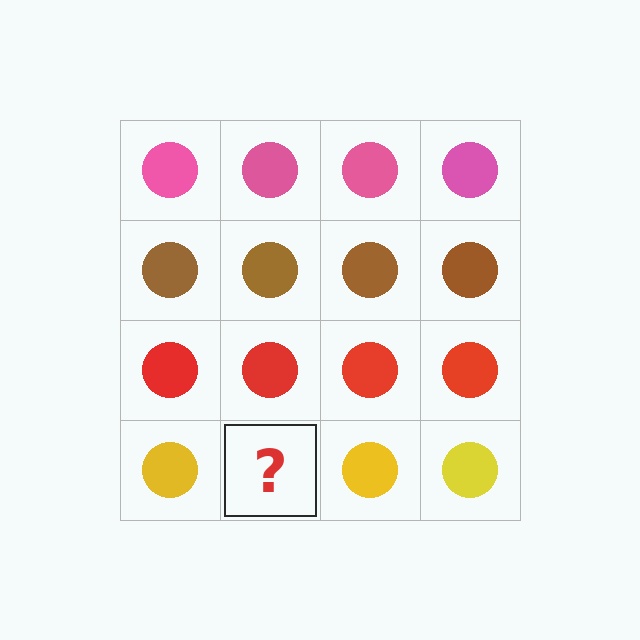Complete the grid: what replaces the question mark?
The question mark should be replaced with a yellow circle.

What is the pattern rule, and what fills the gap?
The rule is that each row has a consistent color. The gap should be filled with a yellow circle.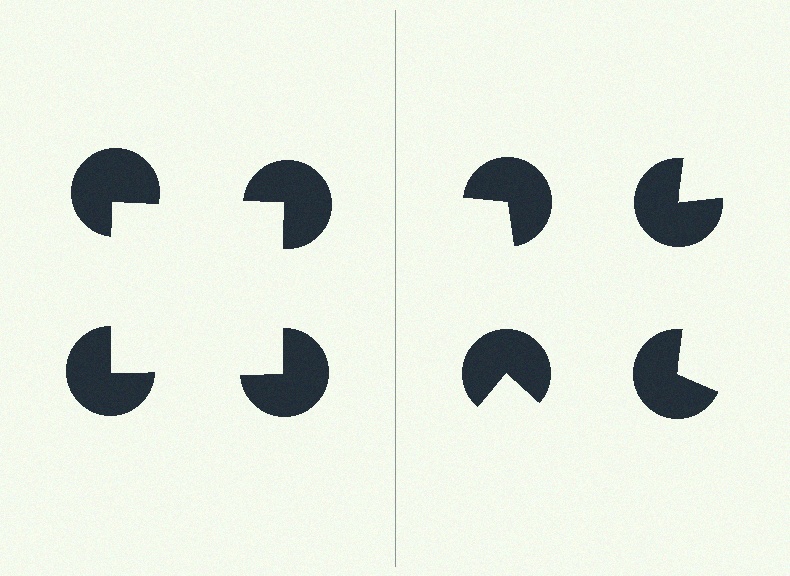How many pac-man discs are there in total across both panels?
8 — 4 on each side.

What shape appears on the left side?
An illusory square.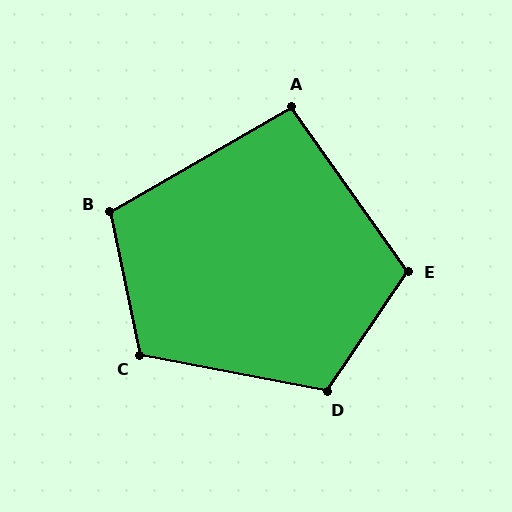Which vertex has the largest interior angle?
D, at approximately 113 degrees.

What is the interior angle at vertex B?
Approximately 108 degrees (obtuse).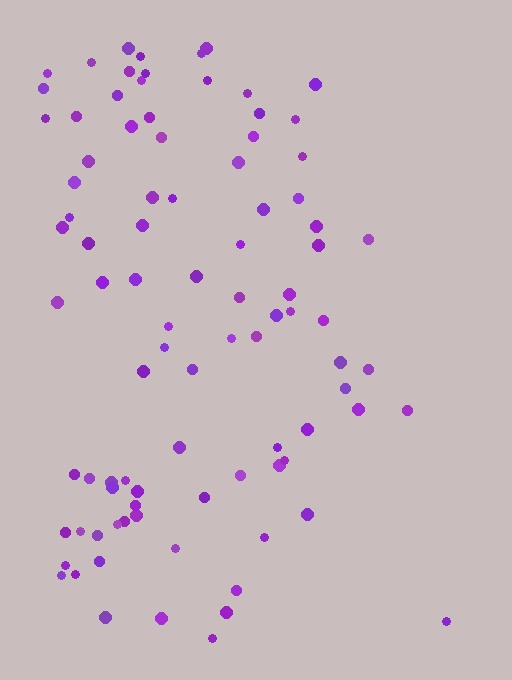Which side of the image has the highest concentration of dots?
The left.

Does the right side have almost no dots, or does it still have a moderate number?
Still a moderate number, just noticeably fewer than the left.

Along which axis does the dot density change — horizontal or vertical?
Horizontal.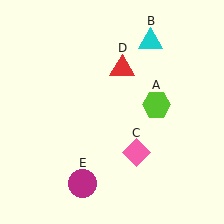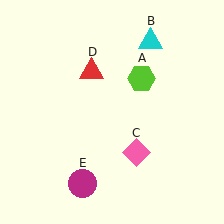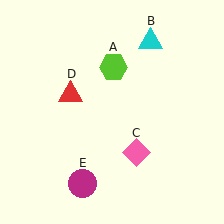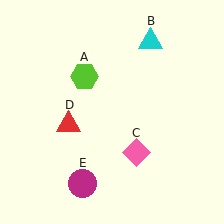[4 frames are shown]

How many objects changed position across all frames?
2 objects changed position: lime hexagon (object A), red triangle (object D).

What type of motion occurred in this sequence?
The lime hexagon (object A), red triangle (object D) rotated counterclockwise around the center of the scene.